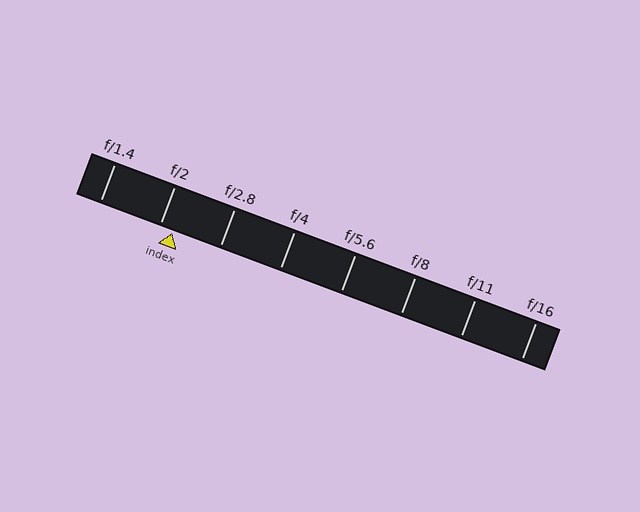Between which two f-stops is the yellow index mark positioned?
The index mark is between f/2 and f/2.8.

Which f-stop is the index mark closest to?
The index mark is closest to f/2.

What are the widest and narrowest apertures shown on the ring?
The widest aperture shown is f/1.4 and the narrowest is f/16.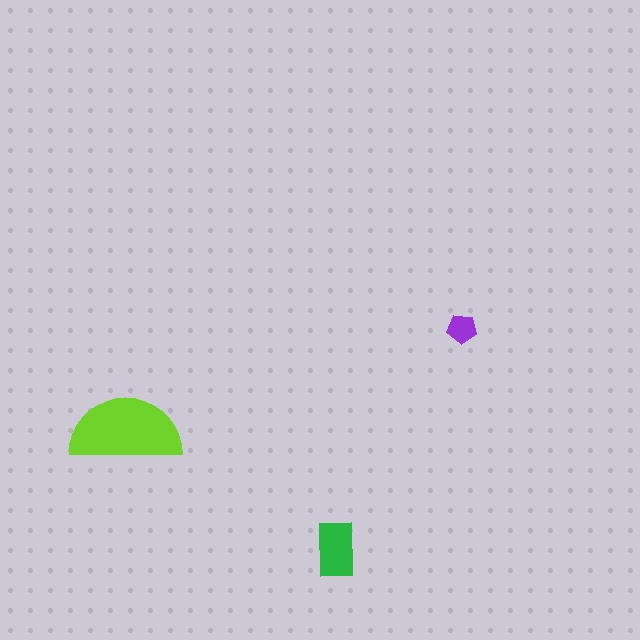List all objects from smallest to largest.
The purple pentagon, the green rectangle, the lime semicircle.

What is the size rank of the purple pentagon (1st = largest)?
3rd.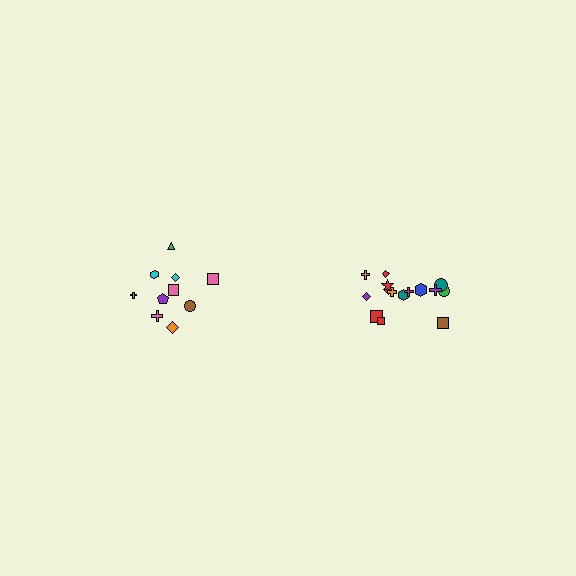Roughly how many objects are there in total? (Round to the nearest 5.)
Roughly 25 objects in total.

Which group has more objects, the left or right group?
The right group.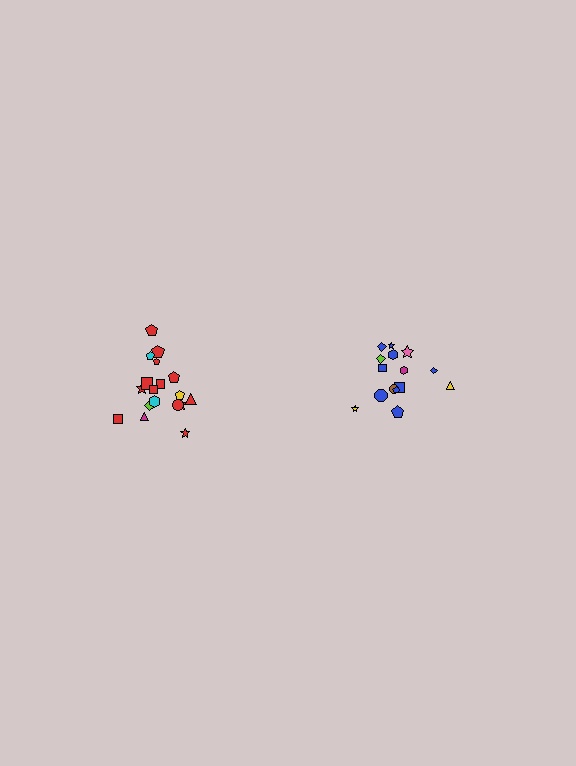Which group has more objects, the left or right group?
The left group.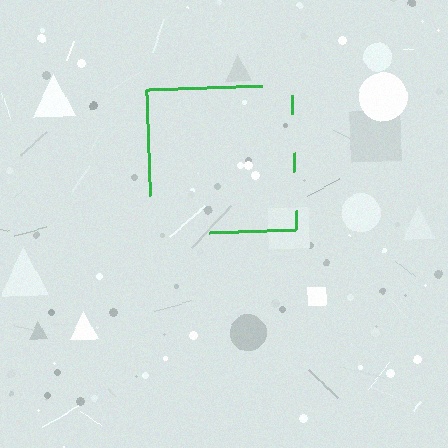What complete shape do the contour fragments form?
The contour fragments form a square.